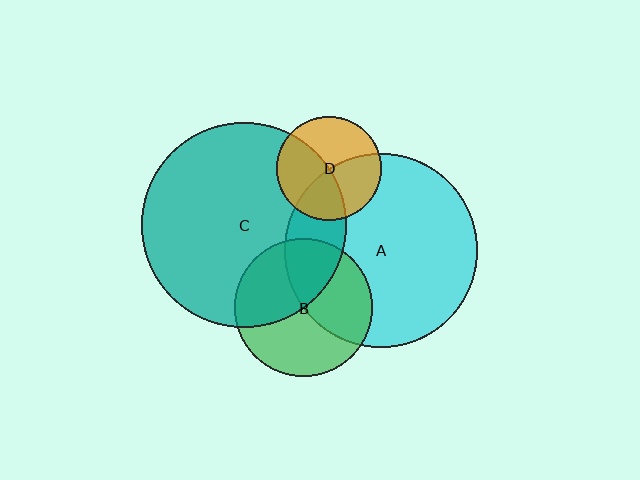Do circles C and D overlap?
Yes.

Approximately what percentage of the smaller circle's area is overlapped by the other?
Approximately 45%.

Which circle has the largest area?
Circle C (teal).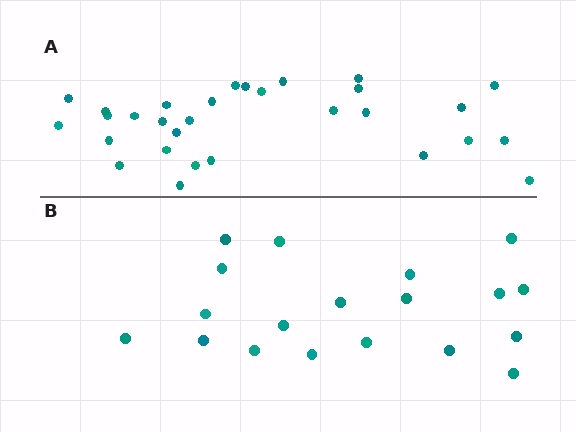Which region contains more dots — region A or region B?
Region A (the top region) has more dots.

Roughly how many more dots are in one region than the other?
Region A has roughly 12 or so more dots than region B.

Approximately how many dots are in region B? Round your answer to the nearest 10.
About 20 dots. (The exact count is 19, which rounds to 20.)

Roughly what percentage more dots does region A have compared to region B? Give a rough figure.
About 60% more.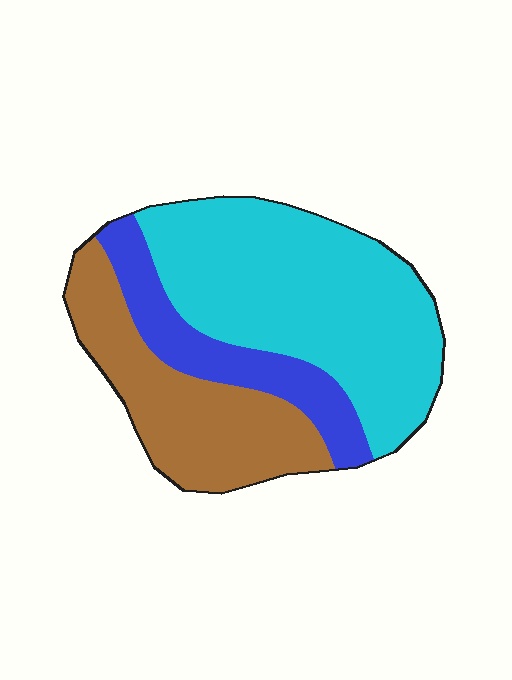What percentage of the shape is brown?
Brown takes up about one third (1/3) of the shape.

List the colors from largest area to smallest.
From largest to smallest: cyan, brown, blue.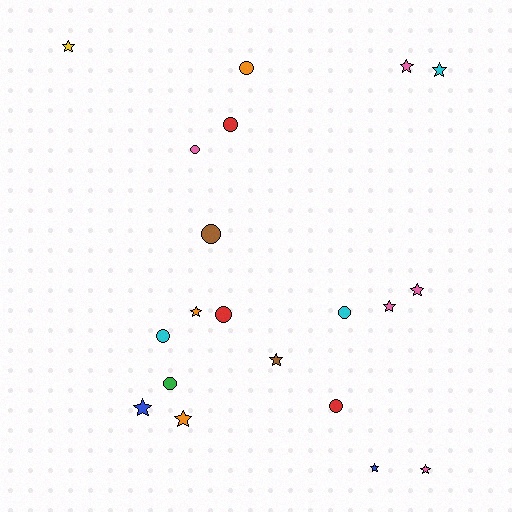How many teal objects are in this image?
There are no teal objects.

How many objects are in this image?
There are 20 objects.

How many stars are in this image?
There are 11 stars.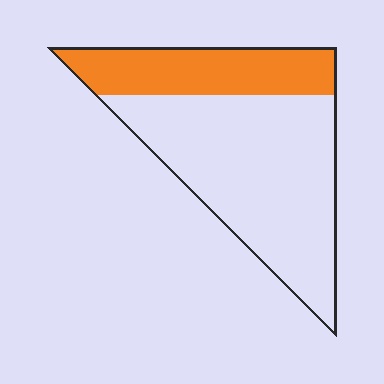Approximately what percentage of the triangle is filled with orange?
Approximately 30%.